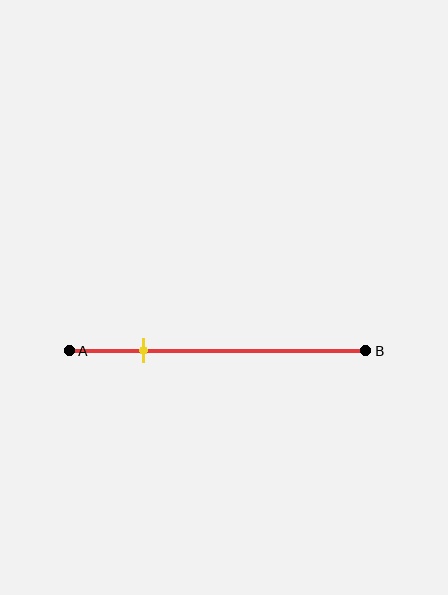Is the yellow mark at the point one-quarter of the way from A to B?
Yes, the mark is approximately at the one-quarter point.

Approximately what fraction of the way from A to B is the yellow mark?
The yellow mark is approximately 25% of the way from A to B.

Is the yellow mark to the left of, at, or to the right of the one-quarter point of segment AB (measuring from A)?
The yellow mark is approximately at the one-quarter point of segment AB.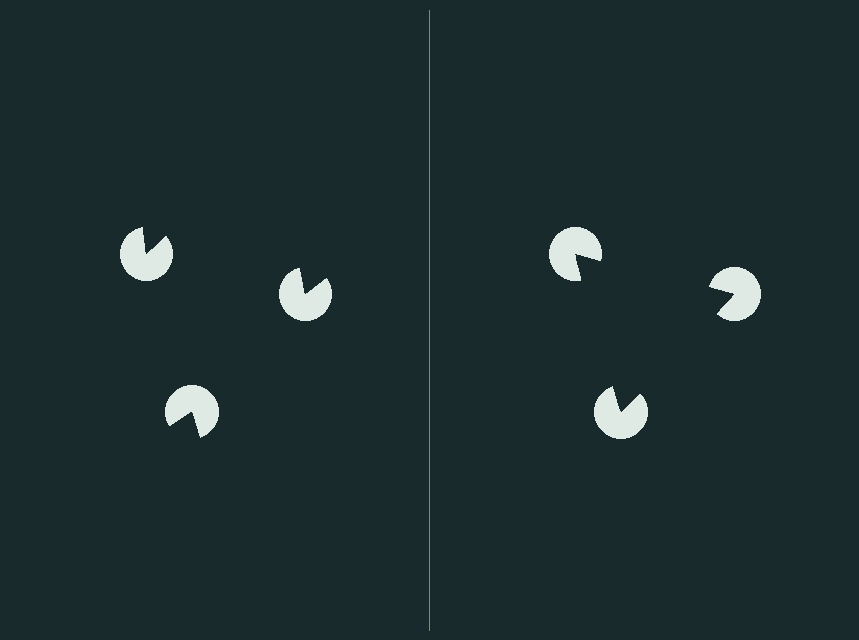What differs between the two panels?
The pac-man discs are positioned identically on both sides; only the wedge orientations differ. On the right they align to a triangle; on the left they are misaligned.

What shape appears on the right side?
An illusory triangle.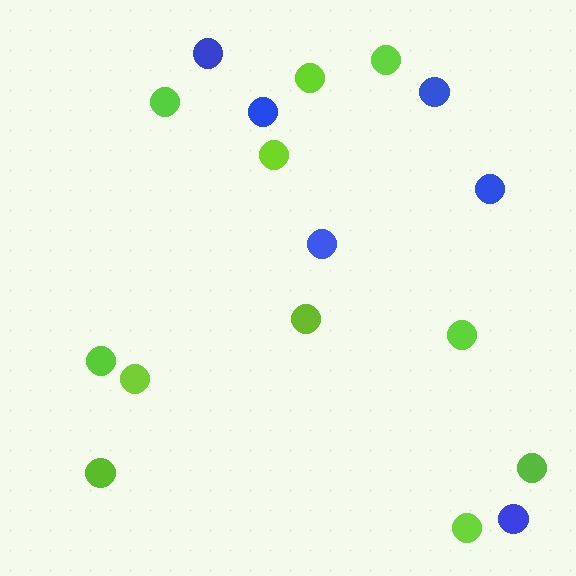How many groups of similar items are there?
There are 2 groups: one group of blue circles (6) and one group of lime circles (11).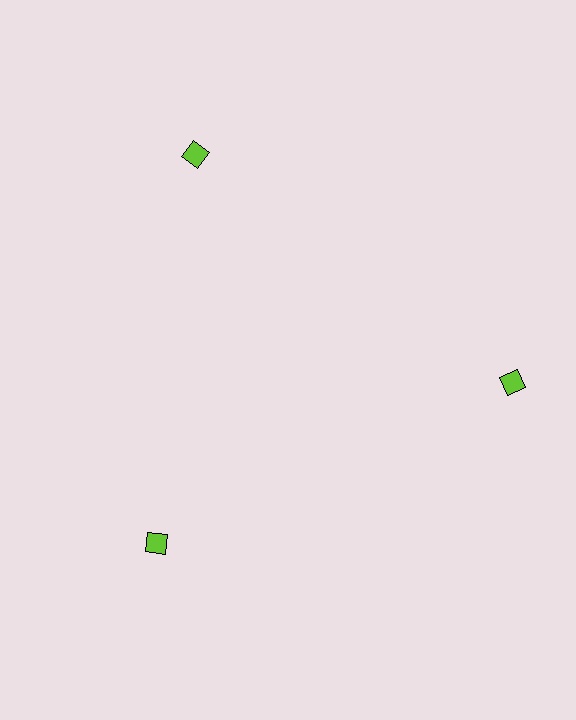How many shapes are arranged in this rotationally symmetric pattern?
There are 3 shapes, arranged in 3 groups of 1.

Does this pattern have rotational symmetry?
Yes, this pattern has 3-fold rotational symmetry. It looks the same after rotating 120 degrees around the center.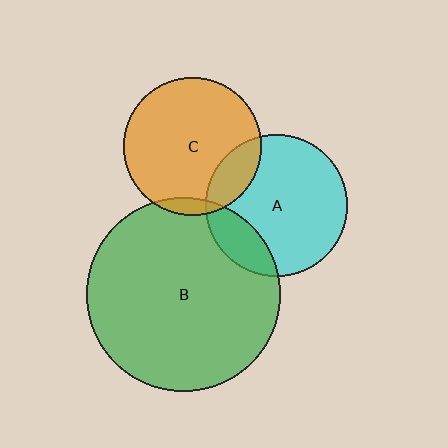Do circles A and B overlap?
Yes.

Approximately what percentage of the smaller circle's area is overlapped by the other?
Approximately 20%.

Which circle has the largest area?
Circle B (green).